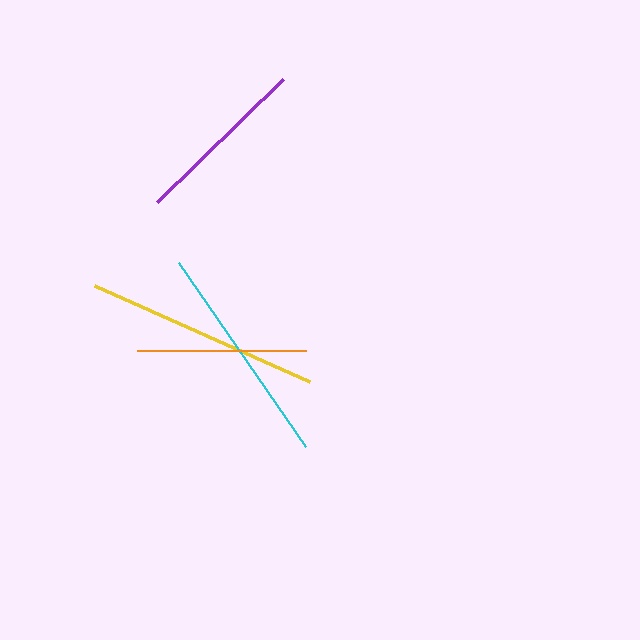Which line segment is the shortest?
The orange line is the shortest at approximately 169 pixels.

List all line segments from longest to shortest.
From longest to shortest: yellow, cyan, purple, orange.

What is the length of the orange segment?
The orange segment is approximately 169 pixels long.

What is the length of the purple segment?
The purple segment is approximately 176 pixels long.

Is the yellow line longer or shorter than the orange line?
The yellow line is longer than the orange line.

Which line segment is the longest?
The yellow line is the longest at approximately 235 pixels.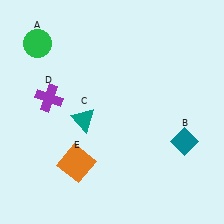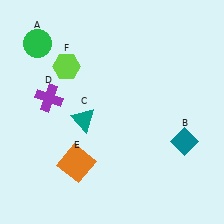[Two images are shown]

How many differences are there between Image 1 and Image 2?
There is 1 difference between the two images.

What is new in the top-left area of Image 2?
A lime hexagon (F) was added in the top-left area of Image 2.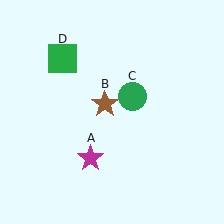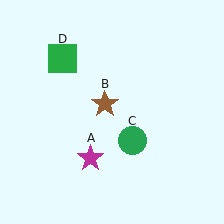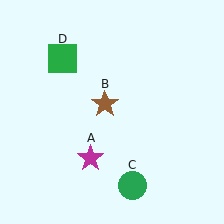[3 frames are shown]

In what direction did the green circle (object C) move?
The green circle (object C) moved down.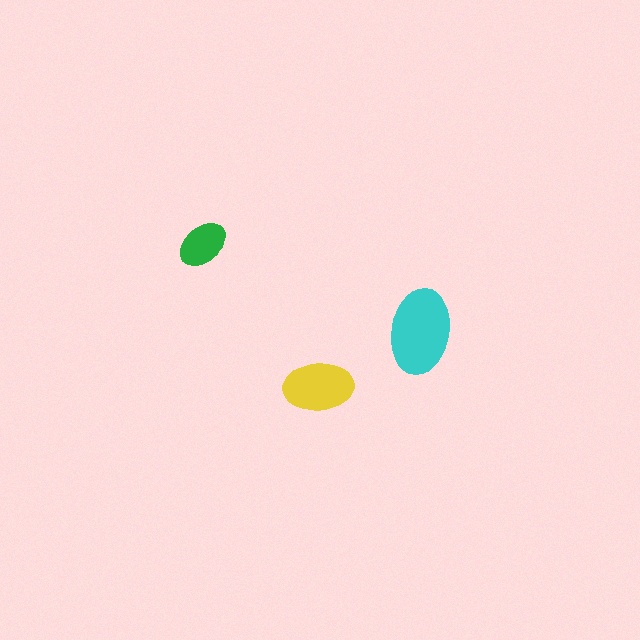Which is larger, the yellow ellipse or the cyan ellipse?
The cyan one.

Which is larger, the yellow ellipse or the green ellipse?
The yellow one.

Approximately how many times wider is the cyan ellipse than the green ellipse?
About 1.5 times wider.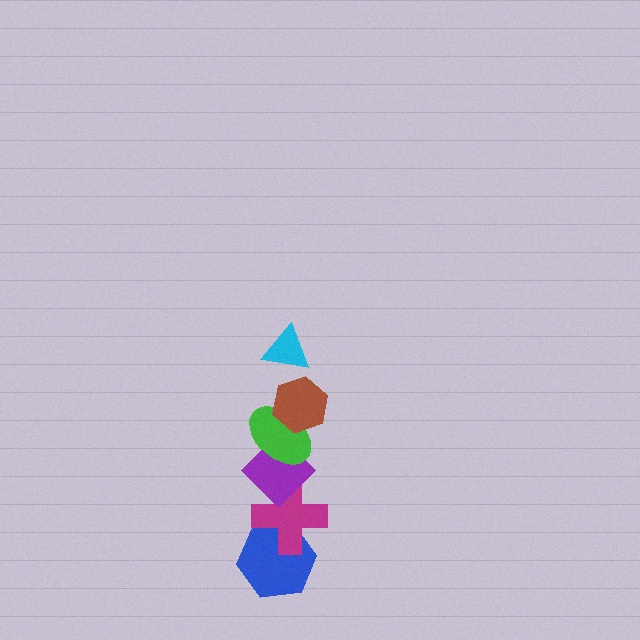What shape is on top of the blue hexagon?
The magenta cross is on top of the blue hexagon.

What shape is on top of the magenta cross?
The purple diamond is on top of the magenta cross.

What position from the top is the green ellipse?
The green ellipse is 3rd from the top.